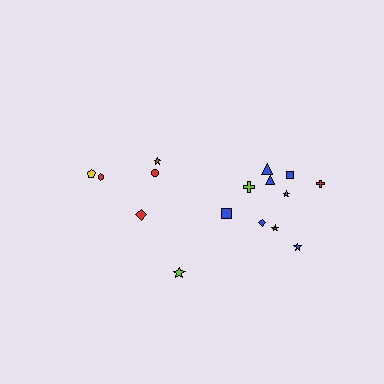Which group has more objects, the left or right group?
The right group.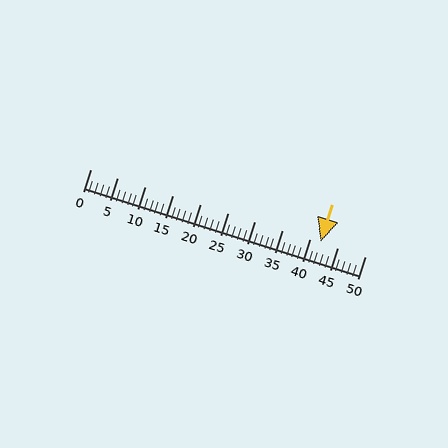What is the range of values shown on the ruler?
The ruler shows values from 0 to 50.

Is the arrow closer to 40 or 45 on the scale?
The arrow is closer to 40.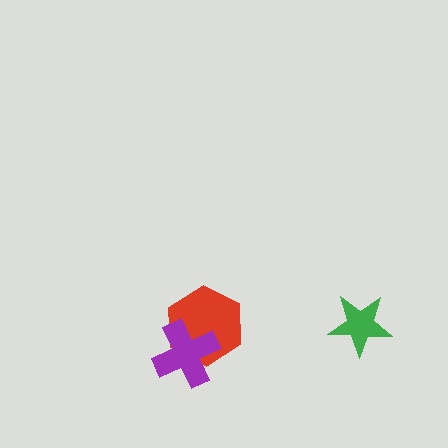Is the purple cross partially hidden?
No, no other shape covers it.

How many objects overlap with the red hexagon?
1 object overlaps with the red hexagon.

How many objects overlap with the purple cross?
1 object overlaps with the purple cross.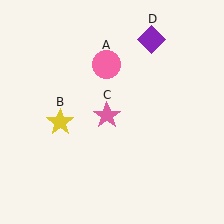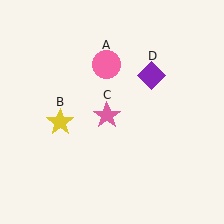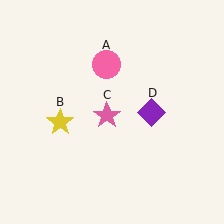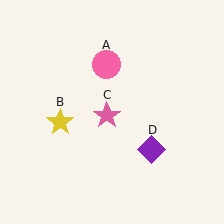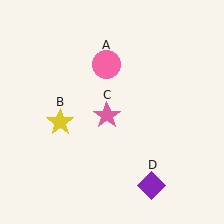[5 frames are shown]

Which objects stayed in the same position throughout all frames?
Pink circle (object A) and yellow star (object B) and pink star (object C) remained stationary.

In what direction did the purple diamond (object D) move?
The purple diamond (object D) moved down.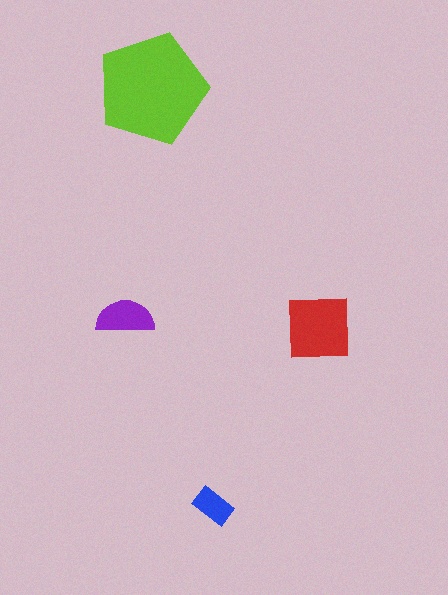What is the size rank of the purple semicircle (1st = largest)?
3rd.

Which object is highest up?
The lime pentagon is topmost.